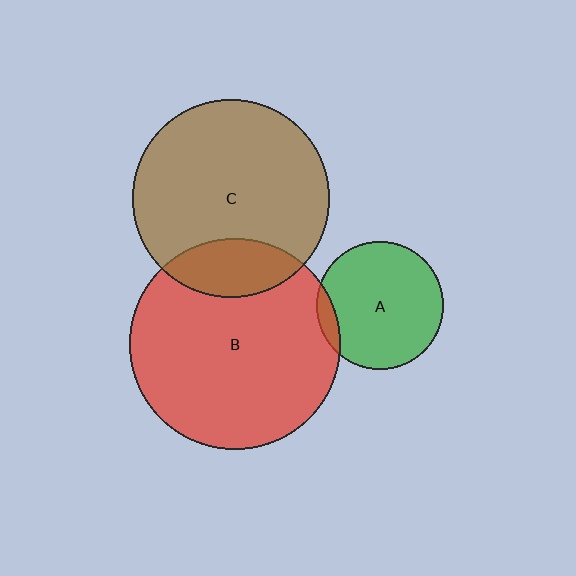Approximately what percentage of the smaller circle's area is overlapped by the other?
Approximately 20%.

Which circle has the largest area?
Circle B (red).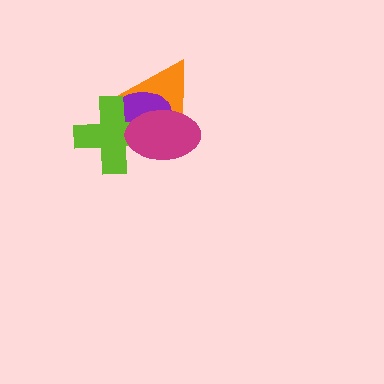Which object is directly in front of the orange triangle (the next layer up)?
The purple ellipse is directly in front of the orange triangle.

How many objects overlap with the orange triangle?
3 objects overlap with the orange triangle.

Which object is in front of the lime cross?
The magenta ellipse is in front of the lime cross.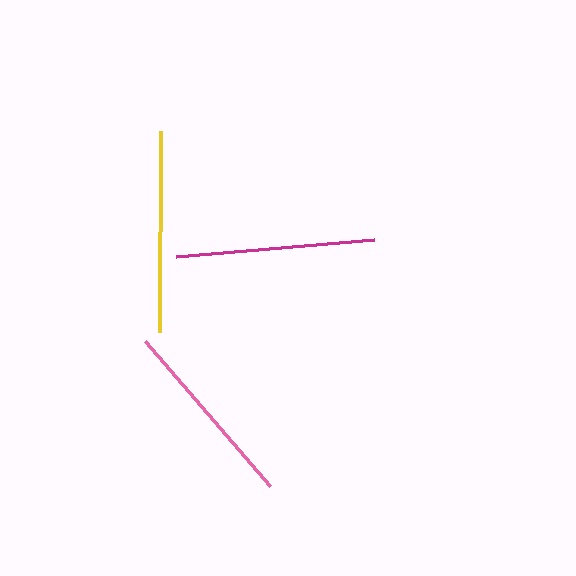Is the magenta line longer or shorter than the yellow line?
The yellow line is longer than the magenta line.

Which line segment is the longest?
The yellow line is the longest at approximately 201 pixels.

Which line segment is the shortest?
The pink line is the shortest at approximately 192 pixels.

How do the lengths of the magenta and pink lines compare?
The magenta and pink lines are approximately the same length.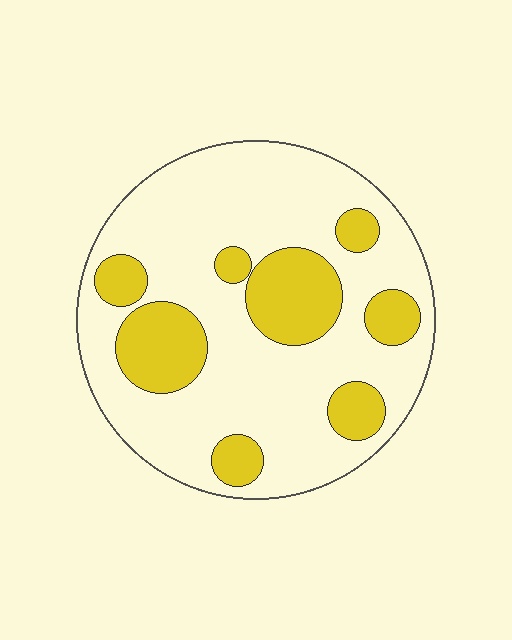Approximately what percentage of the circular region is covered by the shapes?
Approximately 25%.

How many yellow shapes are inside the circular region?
8.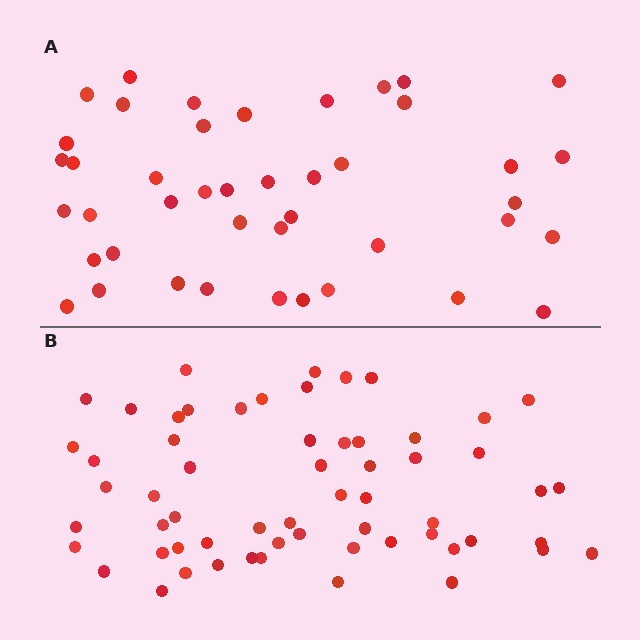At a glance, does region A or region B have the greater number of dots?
Region B (the bottom region) has more dots.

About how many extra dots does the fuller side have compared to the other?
Region B has approximately 15 more dots than region A.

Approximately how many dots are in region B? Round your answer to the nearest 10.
About 60 dots.